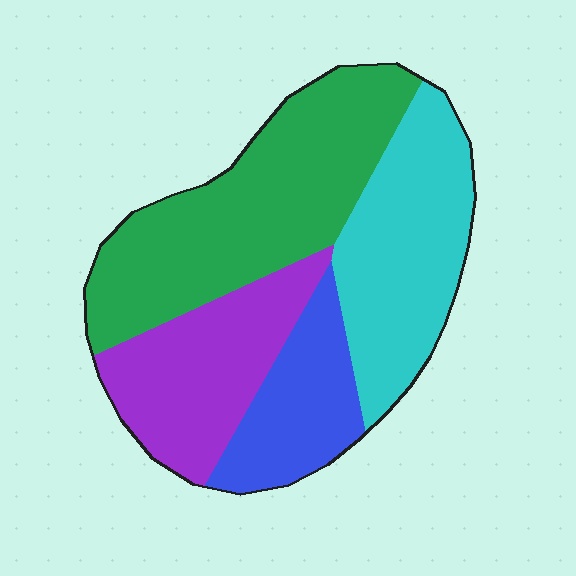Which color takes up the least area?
Blue, at roughly 15%.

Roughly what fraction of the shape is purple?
Purple takes up between a sixth and a third of the shape.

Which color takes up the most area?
Green, at roughly 35%.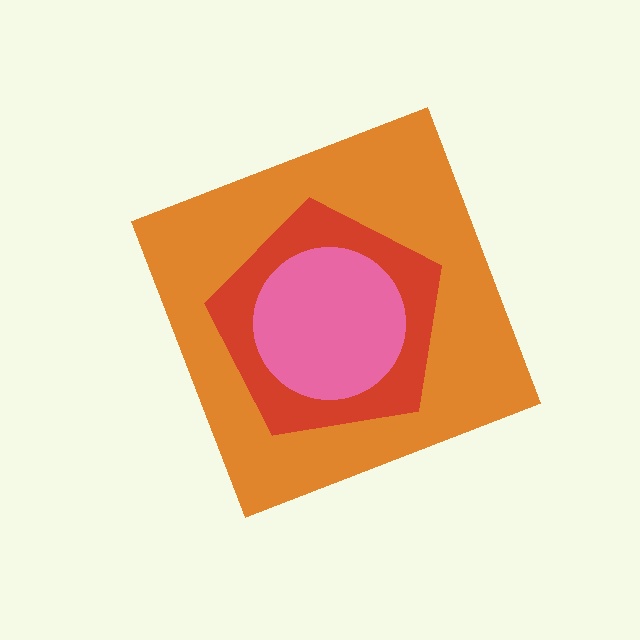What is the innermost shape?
The pink circle.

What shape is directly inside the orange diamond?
The red pentagon.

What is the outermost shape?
The orange diamond.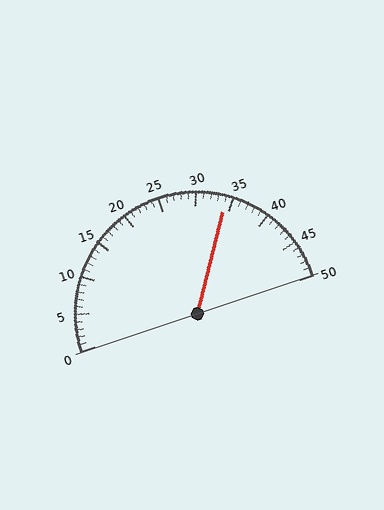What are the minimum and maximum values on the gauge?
The gauge ranges from 0 to 50.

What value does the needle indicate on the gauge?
The needle indicates approximately 34.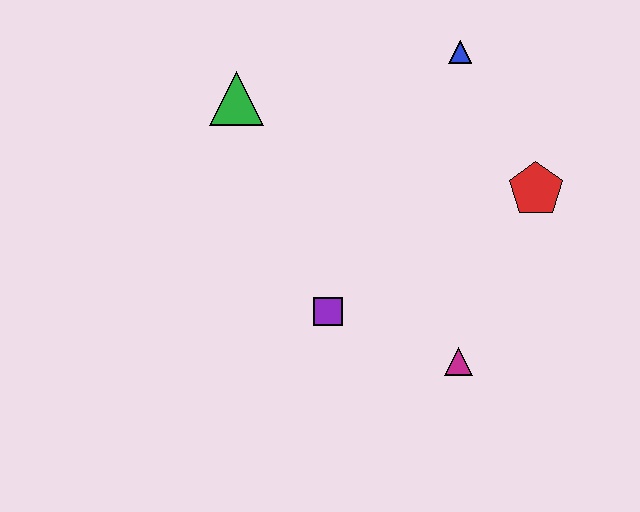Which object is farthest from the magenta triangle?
The green triangle is farthest from the magenta triangle.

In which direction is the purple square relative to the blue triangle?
The purple square is below the blue triangle.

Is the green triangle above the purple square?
Yes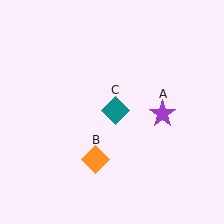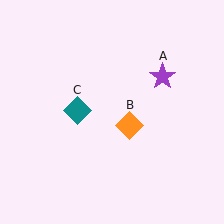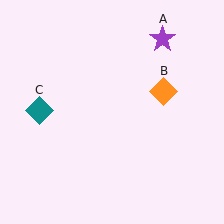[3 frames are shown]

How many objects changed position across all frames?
3 objects changed position: purple star (object A), orange diamond (object B), teal diamond (object C).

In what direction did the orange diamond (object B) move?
The orange diamond (object B) moved up and to the right.